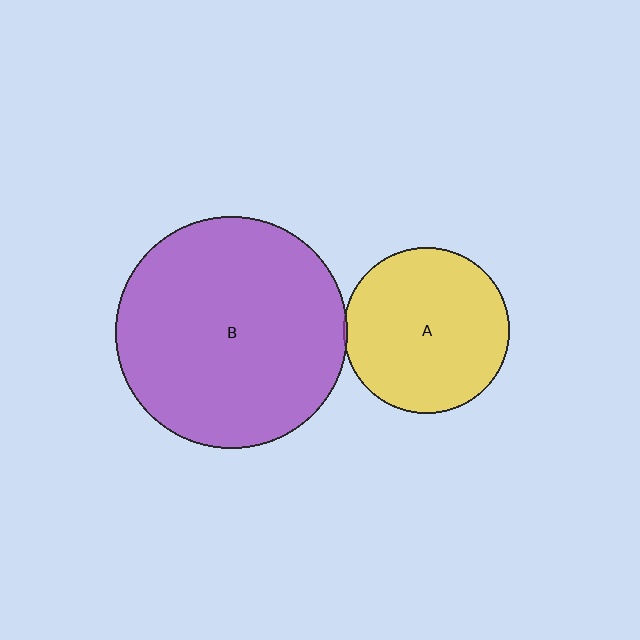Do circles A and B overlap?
Yes.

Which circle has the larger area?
Circle B (purple).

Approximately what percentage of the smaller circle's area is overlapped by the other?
Approximately 5%.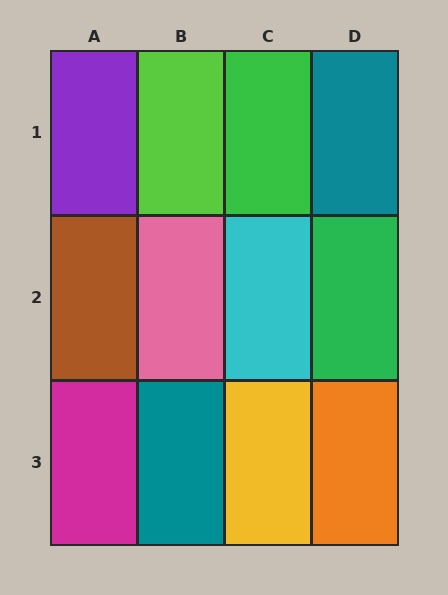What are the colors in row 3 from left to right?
Magenta, teal, yellow, orange.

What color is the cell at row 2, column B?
Pink.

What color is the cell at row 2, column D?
Green.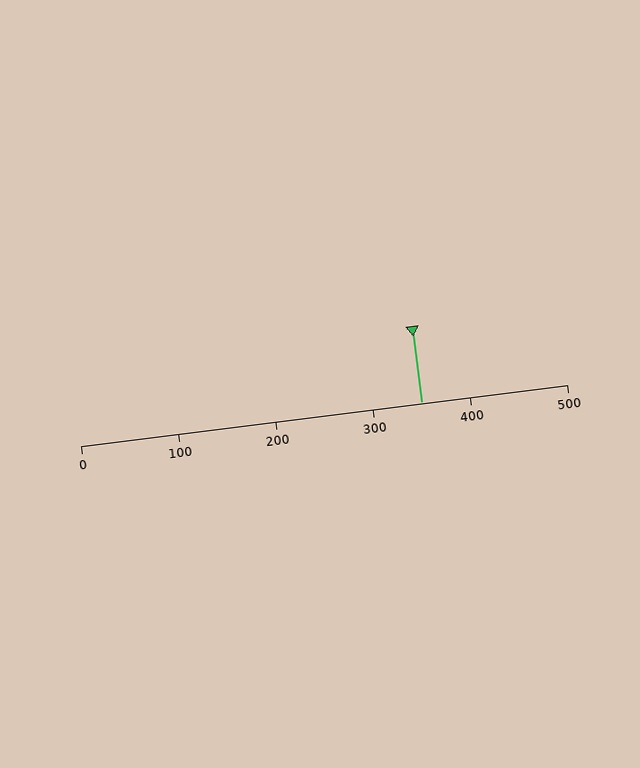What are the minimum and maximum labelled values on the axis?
The axis runs from 0 to 500.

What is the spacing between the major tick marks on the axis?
The major ticks are spaced 100 apart.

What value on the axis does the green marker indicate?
The marker indicates approximately 350.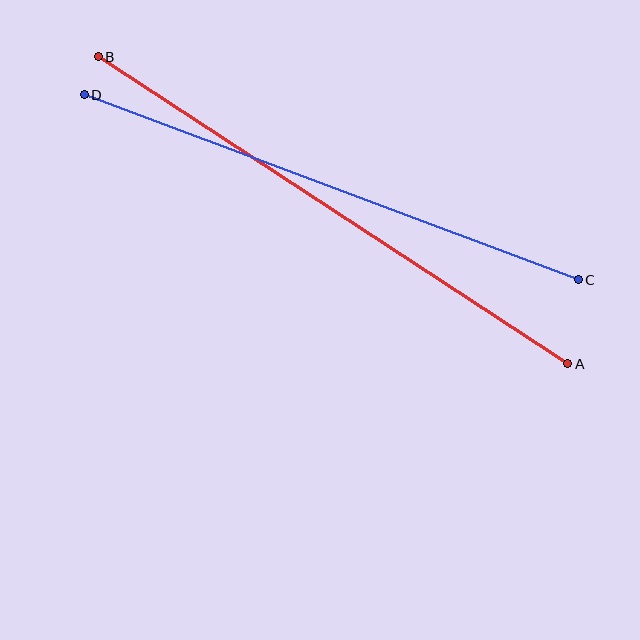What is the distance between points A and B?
The distance is approximately 561 pixels.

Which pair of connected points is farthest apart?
Points A and B are farthest apart.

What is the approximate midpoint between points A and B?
The midpoint is at approximately (333, 210) pixels.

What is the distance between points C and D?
The distance is approximately 528 pixels.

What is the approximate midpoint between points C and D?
The midpoint is at approximately (331, 187) pixels.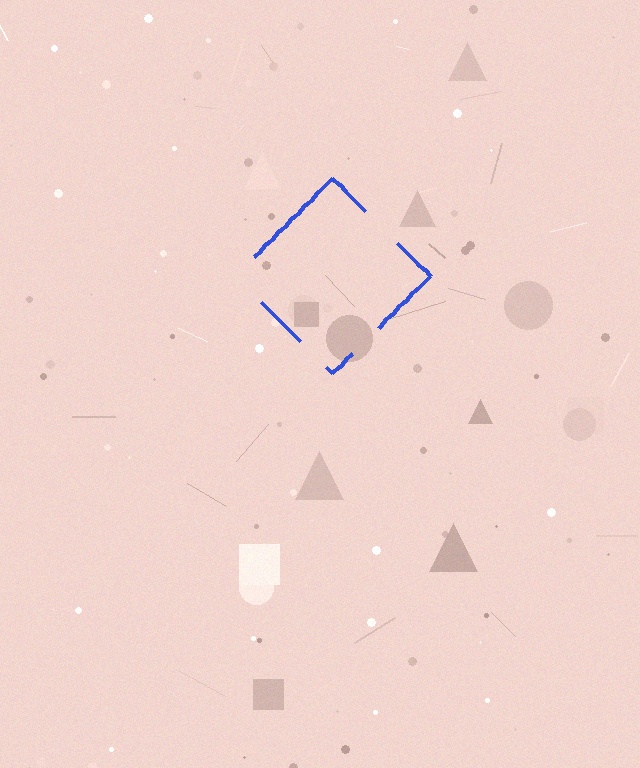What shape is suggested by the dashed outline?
The dashed outline suggests a diamond.